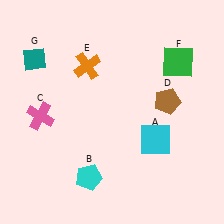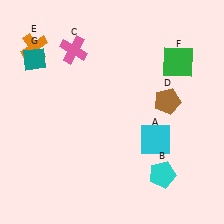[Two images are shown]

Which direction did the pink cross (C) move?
The pink cross (C) moved up.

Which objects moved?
The objects that moved are: the cyan pentagon (B), the pink cross (C), the orange cross (E).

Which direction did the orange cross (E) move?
The orange cross (E) moved left.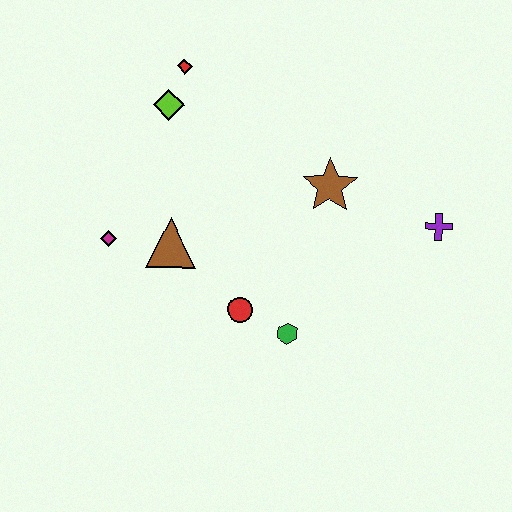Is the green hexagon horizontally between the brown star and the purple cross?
No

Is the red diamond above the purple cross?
Yes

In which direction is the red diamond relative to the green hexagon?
The red diamond is above the green hexagon.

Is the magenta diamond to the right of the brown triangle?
No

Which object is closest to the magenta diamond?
The brown triangle is closest to the magenta diamond.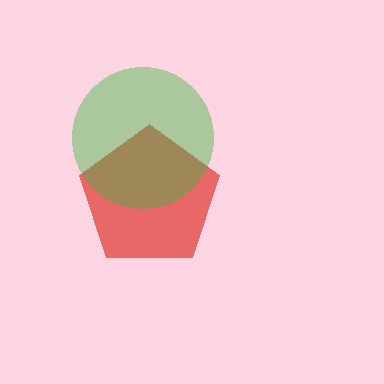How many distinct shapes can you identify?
There are 2 distinct shapes: a red pentagon, a green circle.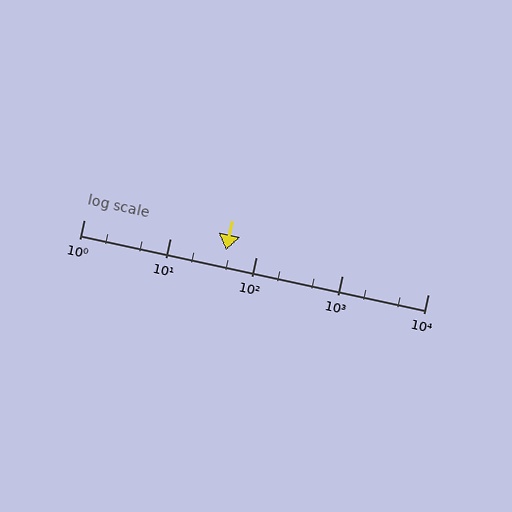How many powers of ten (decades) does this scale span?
The scale spans 4 decades, from 1 to 10000.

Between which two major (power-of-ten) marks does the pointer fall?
The pointer is between 10 and 100.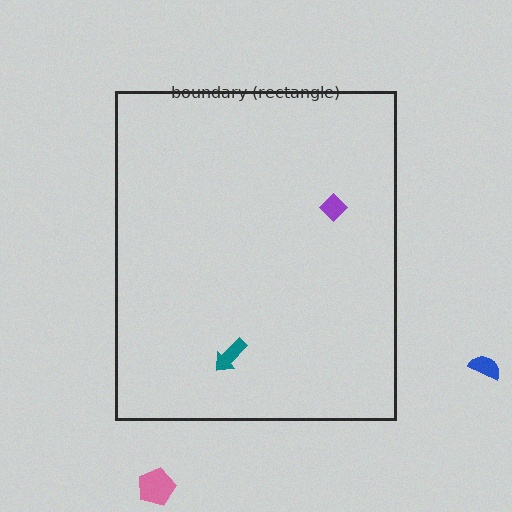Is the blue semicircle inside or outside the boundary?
Outside.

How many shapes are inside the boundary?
2 inside, 2 outside.